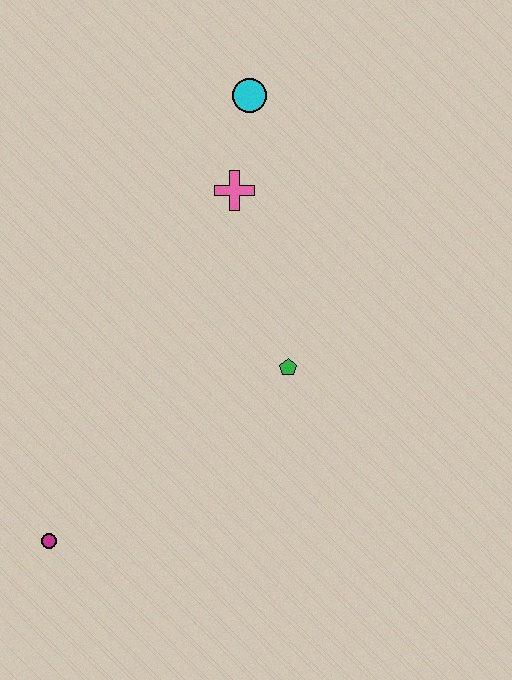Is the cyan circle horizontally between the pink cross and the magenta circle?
No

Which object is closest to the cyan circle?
The pink cross is closest to the cyan circle.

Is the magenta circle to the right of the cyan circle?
No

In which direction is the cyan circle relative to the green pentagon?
The cyan circle is above the green pentagon.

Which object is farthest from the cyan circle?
The magenta circle is farthest from the cyan circle.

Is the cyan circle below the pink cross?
No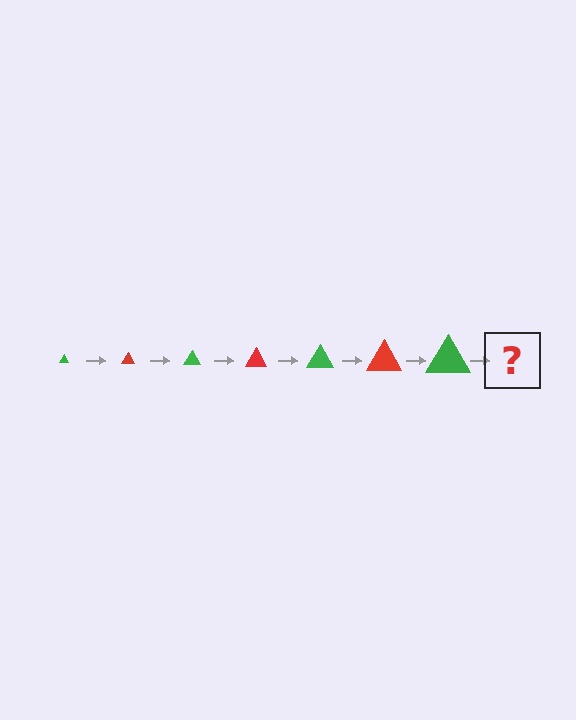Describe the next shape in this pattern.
It should be a red triangle, larger than the previous one.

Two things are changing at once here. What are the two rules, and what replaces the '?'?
The two rules are that the triangle grows larger each step and the color cycles through green and red. The '?' should be a red triangle, larger than the previous one.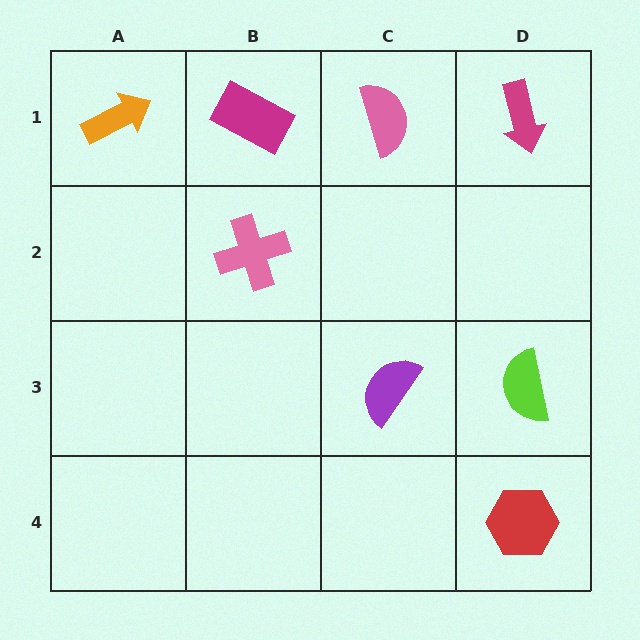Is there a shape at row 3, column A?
No, that cell is empty.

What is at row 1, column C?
A pink semicircle.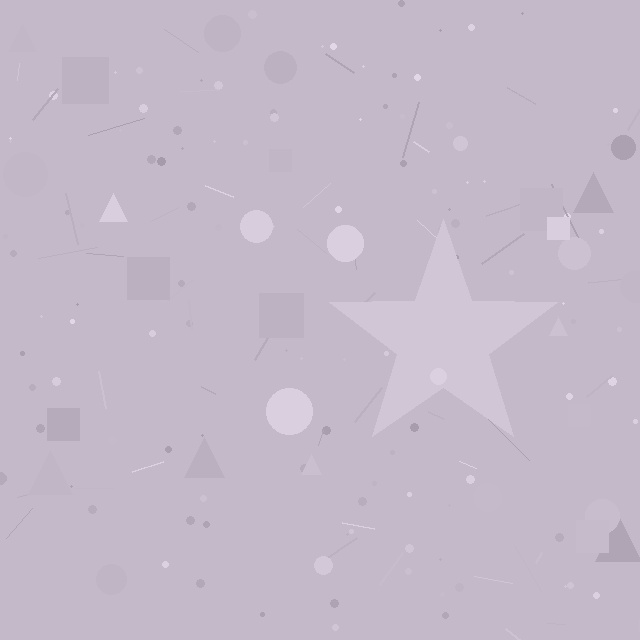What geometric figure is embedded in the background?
A star is embedded in the background.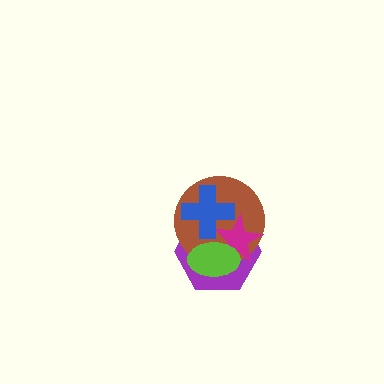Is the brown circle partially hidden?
Yes, it is partially covered by another shape.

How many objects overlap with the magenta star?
4 objects overlap with the magenta star.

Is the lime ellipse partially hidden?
No, no other shape covers it.